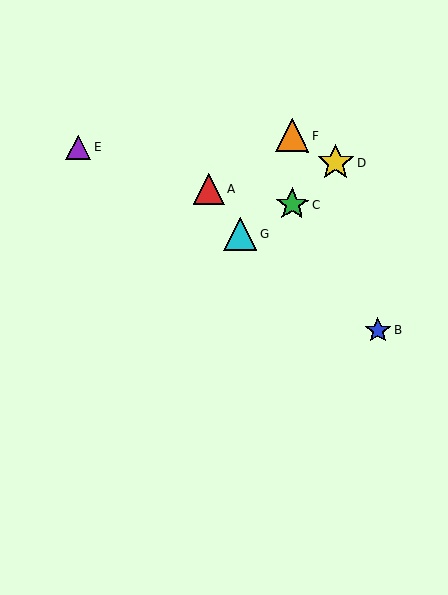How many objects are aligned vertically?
2 objects (C, F) are aligned vertically.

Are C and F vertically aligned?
Yes, both are at x≈292.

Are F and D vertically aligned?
No, F is at x≈292 and D is at x≈336.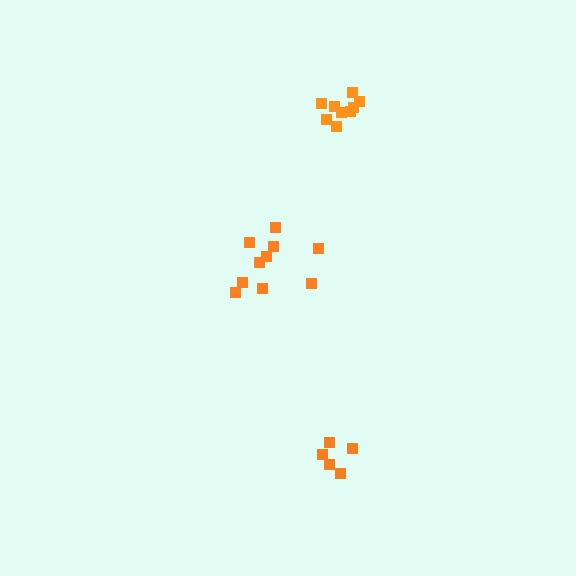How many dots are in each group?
Group 1: 10 dots, Group 2: 5 dots, Group 3: 9 dots (24 total).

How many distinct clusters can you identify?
There are 3 distinct clusters.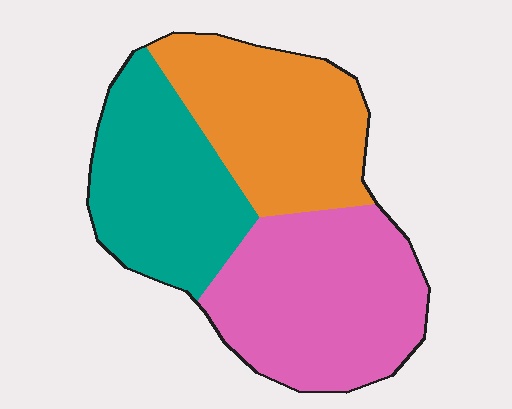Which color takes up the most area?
Pink, at roughly 40%.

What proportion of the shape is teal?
Teal takes up about one third (1/3) of the shape.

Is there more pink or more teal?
Pink.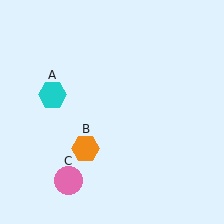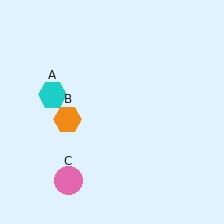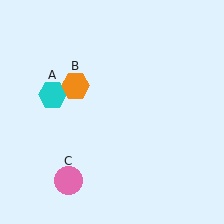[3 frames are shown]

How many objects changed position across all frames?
1 object changed position: orange hexagon (object B).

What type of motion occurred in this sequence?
The orange hexagon (object B) rotated clockwise around the center of the scene.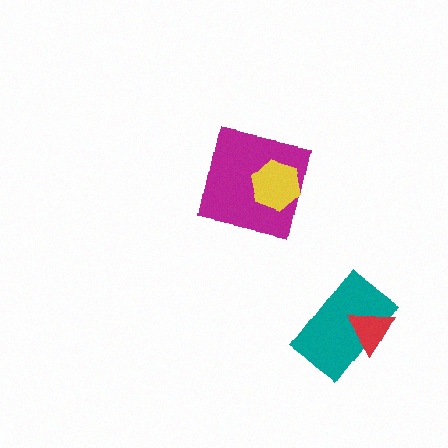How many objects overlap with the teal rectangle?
1 object overlaps with the teal rectangle.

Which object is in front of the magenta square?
The yellow hexagon is in front of the magenta square.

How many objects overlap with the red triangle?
1 object overlaps with the red triangle.